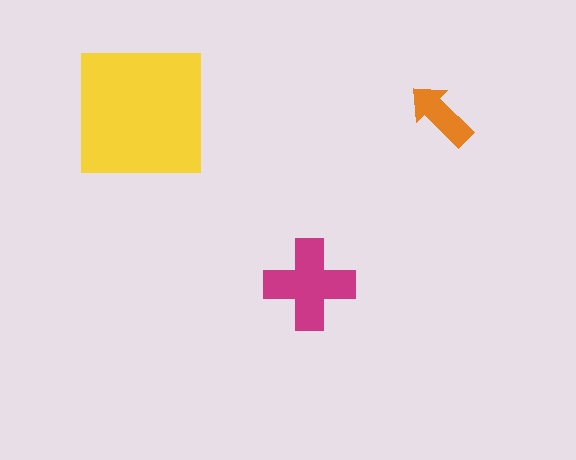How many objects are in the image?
There are 3 objects in the image.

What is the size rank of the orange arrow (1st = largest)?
3rd.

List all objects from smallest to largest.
The orange arrow, the magenta cross, the yellow square.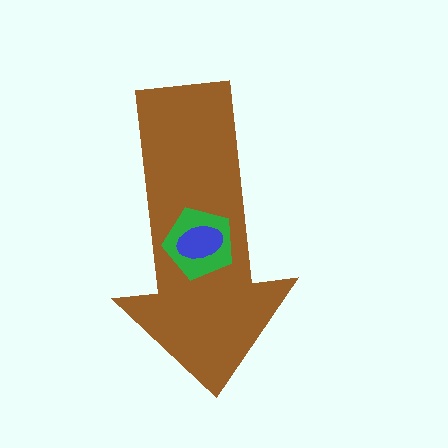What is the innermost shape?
The blue ellipse.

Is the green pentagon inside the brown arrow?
Yes.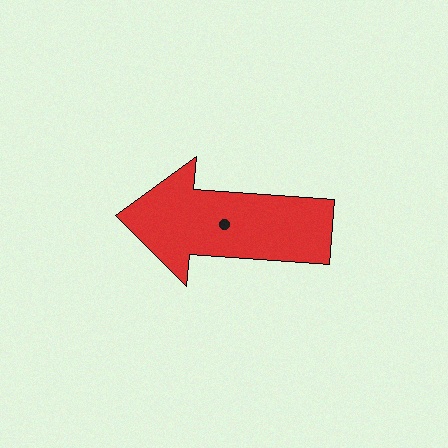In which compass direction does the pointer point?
West.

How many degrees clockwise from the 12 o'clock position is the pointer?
Approximately 274 degrees.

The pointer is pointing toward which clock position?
Roughly 9 o'clock.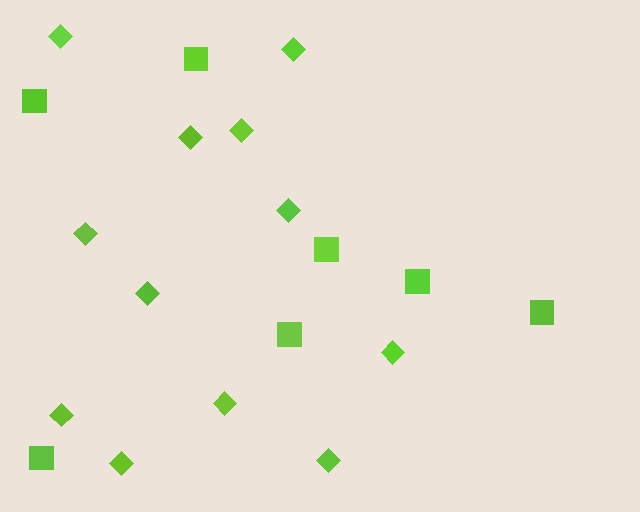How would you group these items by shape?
There are 2 groups: one group of squares (7) and one group of diamonds (12).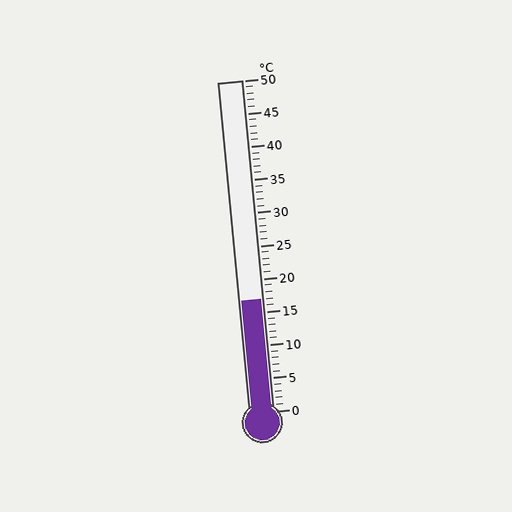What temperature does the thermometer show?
The thermometer shows approximately 17°C.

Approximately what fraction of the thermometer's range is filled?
The thermometer is filled to approximately 35% of its range.